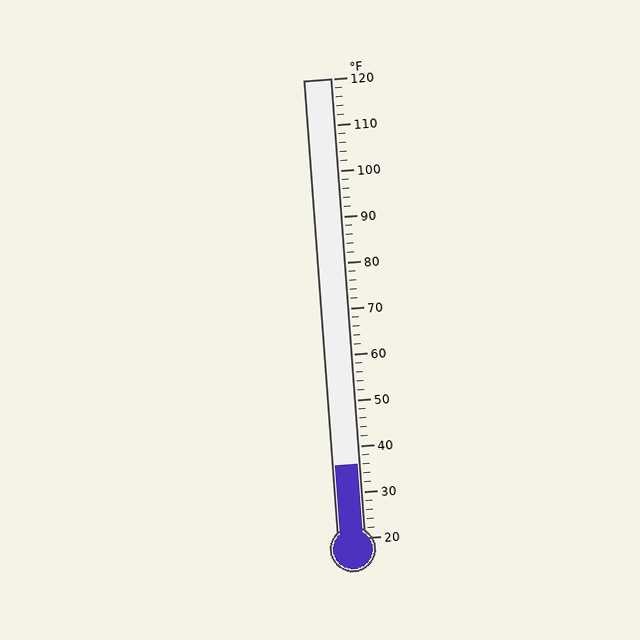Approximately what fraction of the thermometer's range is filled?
The thermometer is filled to approximately 15% of its range.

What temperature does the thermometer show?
The thermometer shows approximately 36°F.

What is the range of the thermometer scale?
The thermometer scale ranges from 20°F to 120°F.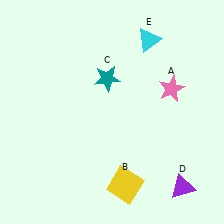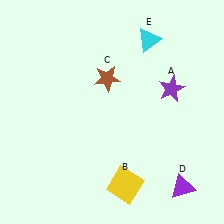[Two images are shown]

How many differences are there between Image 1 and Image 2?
There are 2 differences between the two images.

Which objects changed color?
A changed from pink to purple. C changed from teal to brown.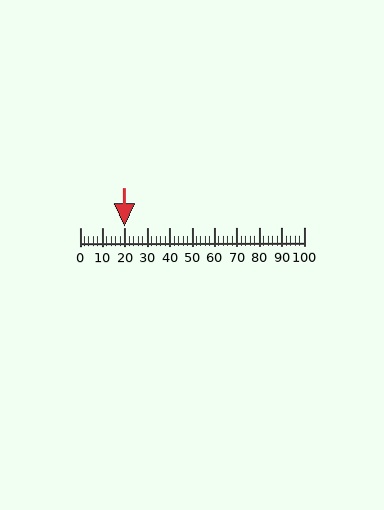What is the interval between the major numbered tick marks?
The major tick marks are spaced 10 units apart.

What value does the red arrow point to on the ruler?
The red arrow points to approximately 20.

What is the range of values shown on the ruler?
The ruler shows values from 0 to 100.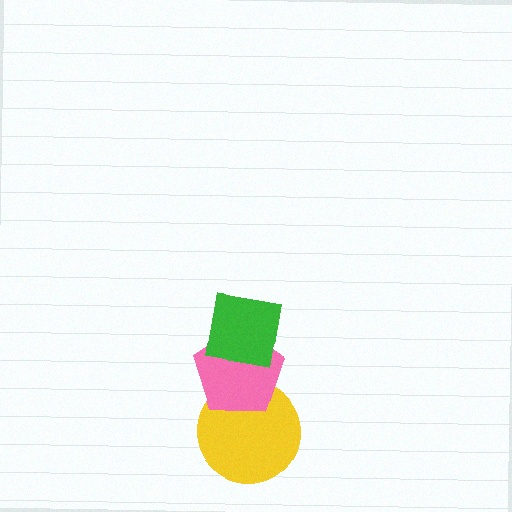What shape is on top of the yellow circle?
The pink pentagon is on top of the yellow circle.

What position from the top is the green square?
The green square is 1st from the top.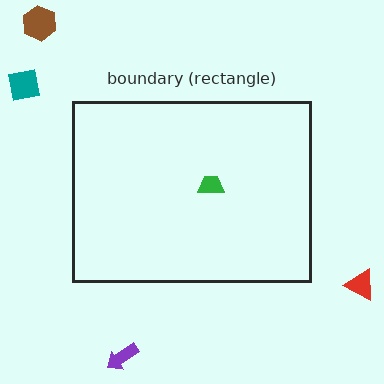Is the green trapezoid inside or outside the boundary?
Inside.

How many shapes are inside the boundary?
1 inside, 4 outside.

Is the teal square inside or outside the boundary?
Outside.